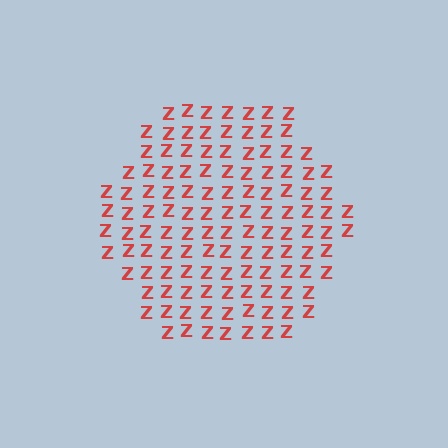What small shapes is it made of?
It is made of small letter Z's.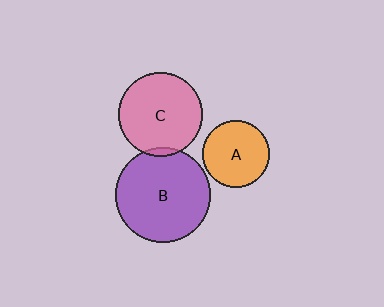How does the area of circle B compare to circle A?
Approximately 2.0 times.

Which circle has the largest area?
Circle B (purple).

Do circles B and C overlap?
Yes.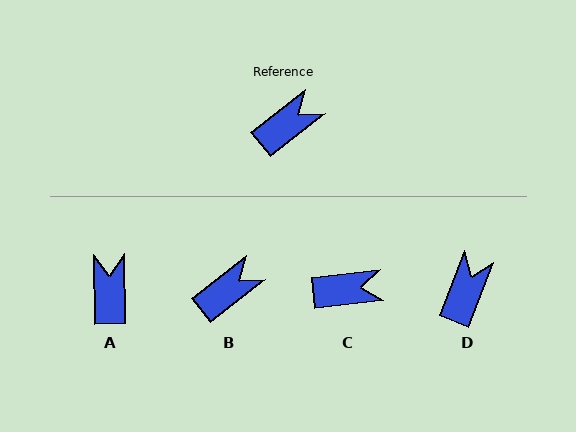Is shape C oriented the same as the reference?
No, it is off by about 32 degrees.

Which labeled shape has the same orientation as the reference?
B.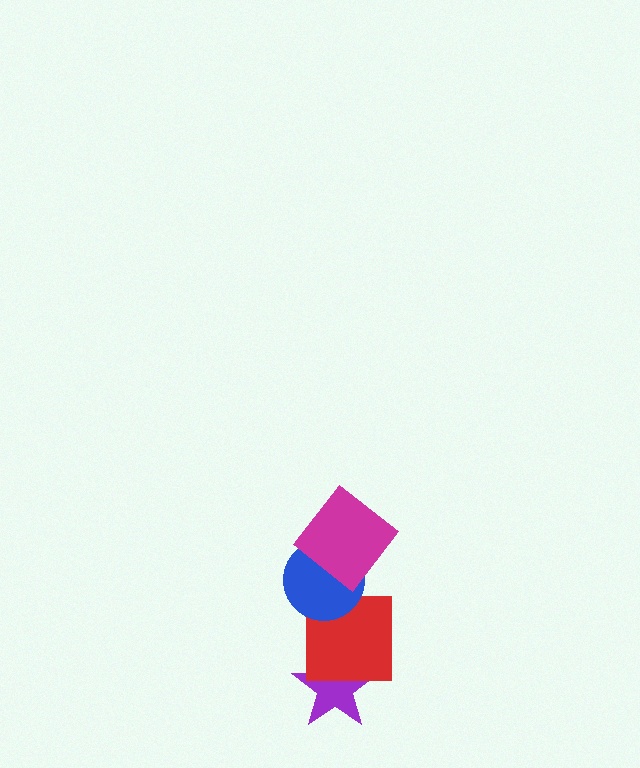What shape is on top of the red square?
The blue circle is on top of the red square.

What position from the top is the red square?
The red square is 3rd from the top.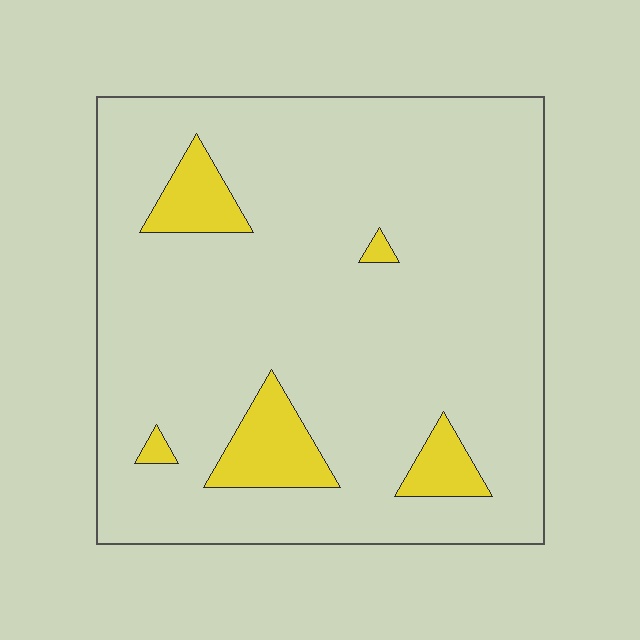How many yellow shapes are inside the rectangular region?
5.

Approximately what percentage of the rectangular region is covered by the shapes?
Approximately 10%.